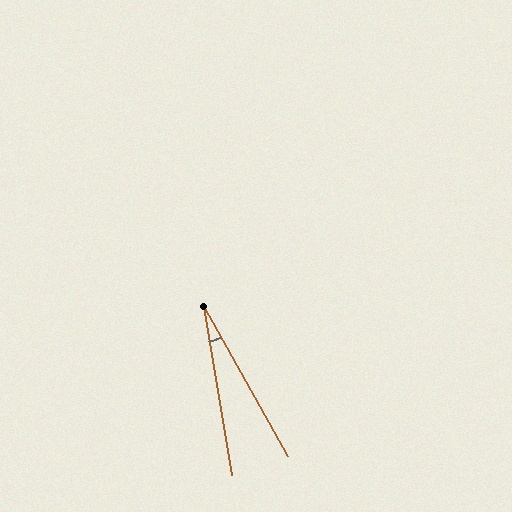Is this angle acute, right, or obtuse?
It is acute.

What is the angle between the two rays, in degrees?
Approximately 20 degrees.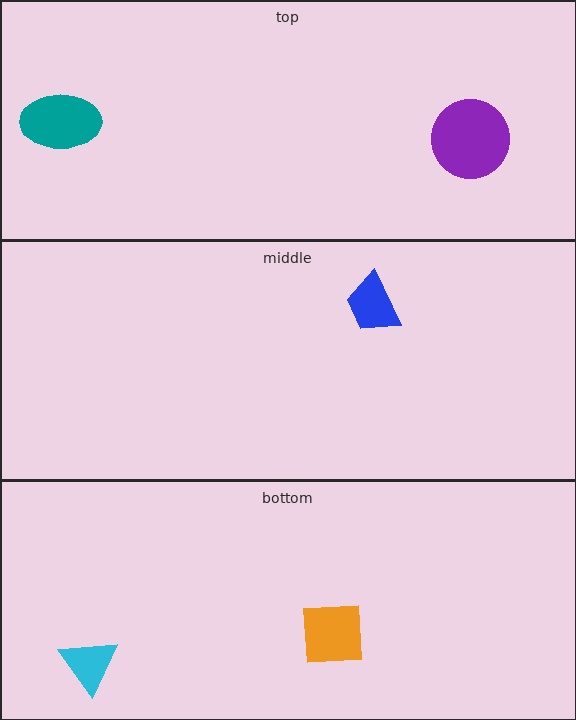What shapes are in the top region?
The teal ellipse, the purple circle.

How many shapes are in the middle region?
1.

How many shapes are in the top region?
2.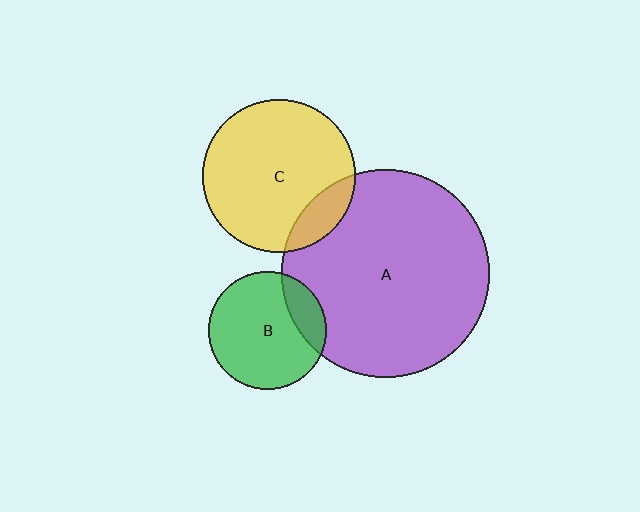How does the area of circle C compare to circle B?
Approximately 1.7 times.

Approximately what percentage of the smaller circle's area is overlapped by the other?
Approximately 20%.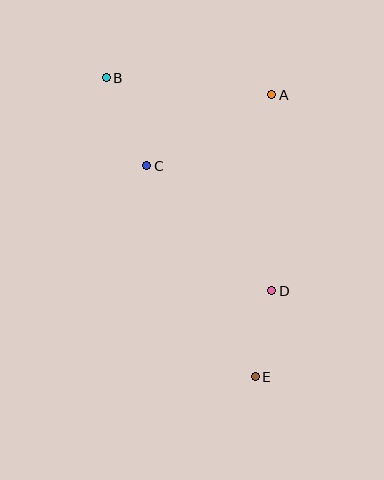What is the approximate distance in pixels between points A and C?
The distance between A and C is approximately 144 pixels.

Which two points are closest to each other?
Points D and E are closest to each other.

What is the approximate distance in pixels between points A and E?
The distance between A and E is approximately 282 pixels.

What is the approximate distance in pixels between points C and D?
The distance between C and D is approximately 176 pixels.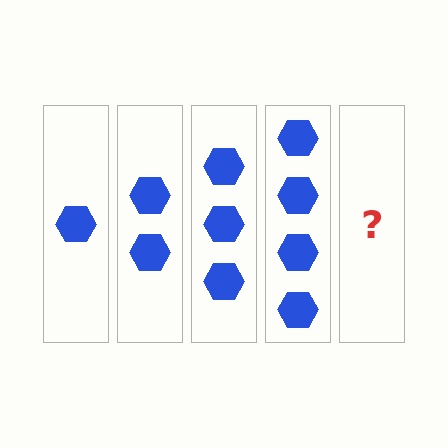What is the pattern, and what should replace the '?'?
The pattern is that each step adds one more hexagon. The '?' should be 5 hexagons.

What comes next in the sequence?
The next element should be 5 hexagons.